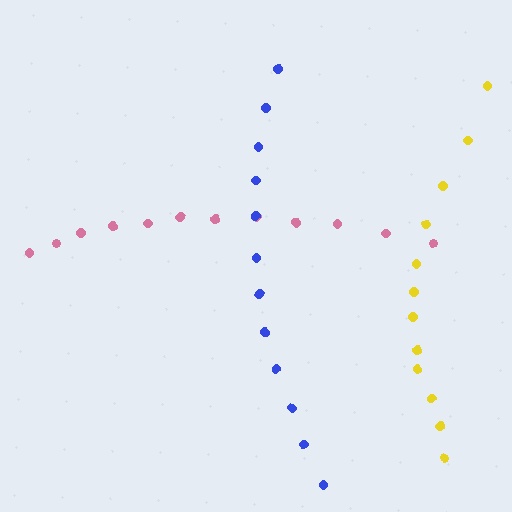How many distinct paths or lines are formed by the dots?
There are 3 distinct paths.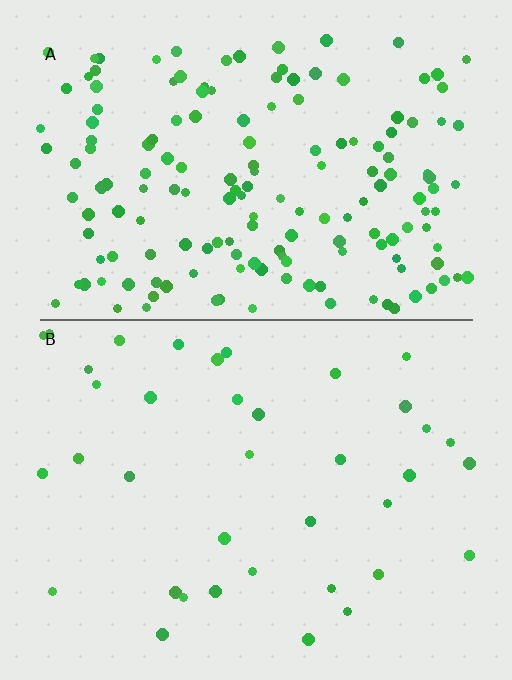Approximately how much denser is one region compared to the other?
Approximately 4.4× — region A over region B.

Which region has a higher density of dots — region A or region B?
A (the top).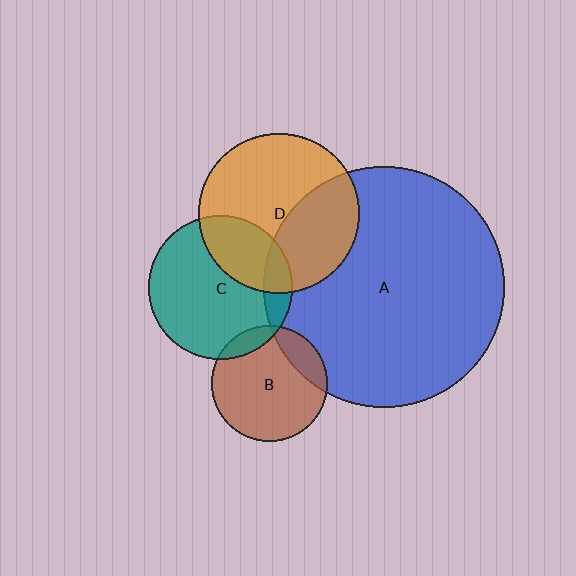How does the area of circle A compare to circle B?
Approximately 4.3 times.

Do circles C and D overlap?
Yes.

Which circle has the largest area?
Circle A (blue).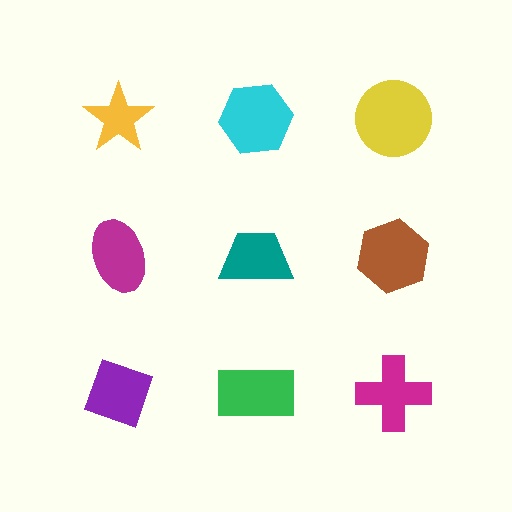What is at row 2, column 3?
A brown hexagon.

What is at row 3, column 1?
A purple diamond.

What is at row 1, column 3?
A yellow circle.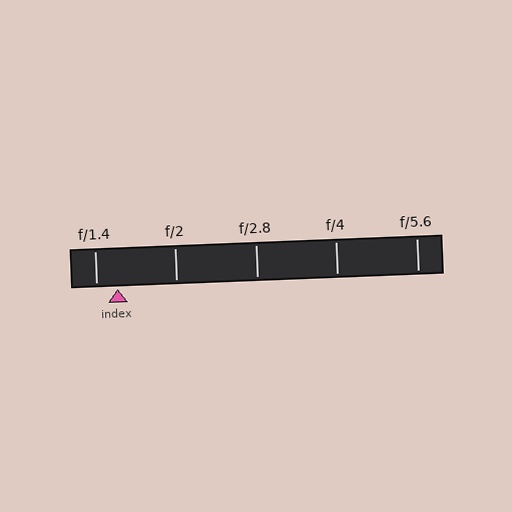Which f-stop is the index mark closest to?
The index mark is closest to f/1.4.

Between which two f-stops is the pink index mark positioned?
The index mark is between f/1.4 and f/2.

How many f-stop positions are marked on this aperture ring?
There are 5 f-stop positions marked.